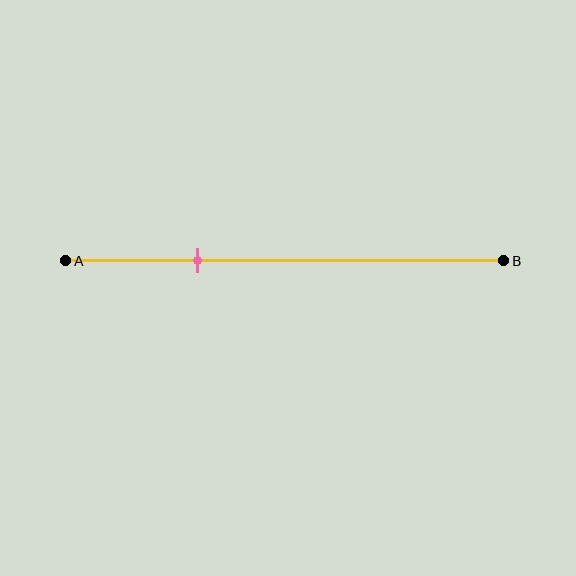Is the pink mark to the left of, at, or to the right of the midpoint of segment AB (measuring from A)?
The pink mark is to the left of the midpoint of segment AB.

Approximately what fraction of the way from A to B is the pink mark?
The pink mark is approximately 30% of the way from A to B.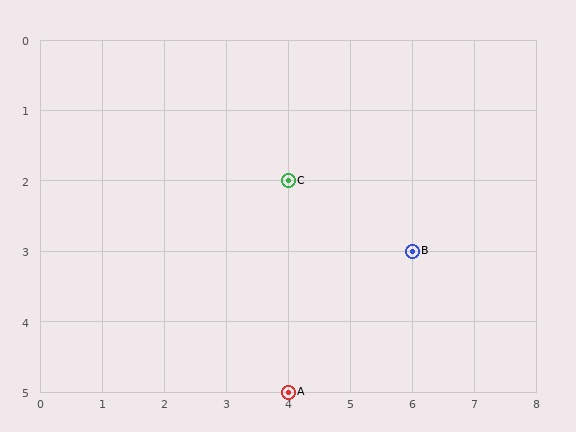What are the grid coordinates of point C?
Point C is at grid coordinates (4, 2).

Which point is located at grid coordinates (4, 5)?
Point A is at (4, 5).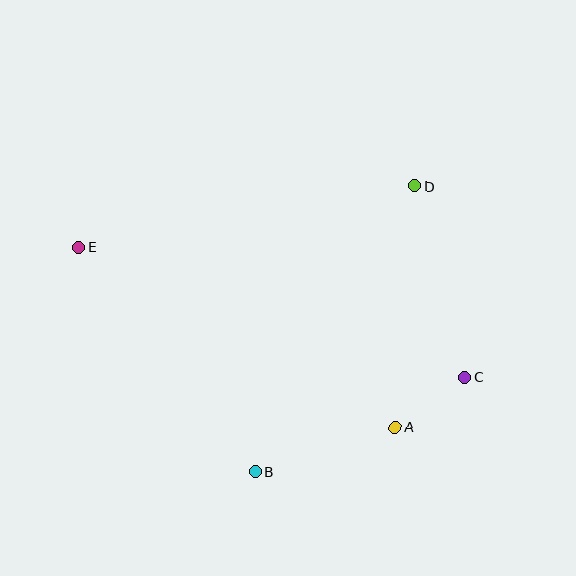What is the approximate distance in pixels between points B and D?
The distance between B and D is approximately 327 pixels.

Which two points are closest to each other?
Points A and C are closest to each other.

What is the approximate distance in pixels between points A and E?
The distance between A and E is approximately 364 pixels.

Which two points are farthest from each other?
Points C and E are farthest from each other.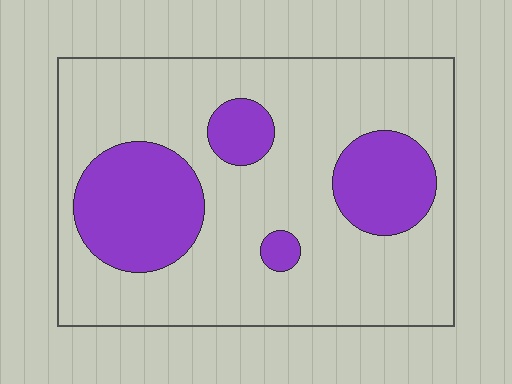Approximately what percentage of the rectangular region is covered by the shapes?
Approximately 25%.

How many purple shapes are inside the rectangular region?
4.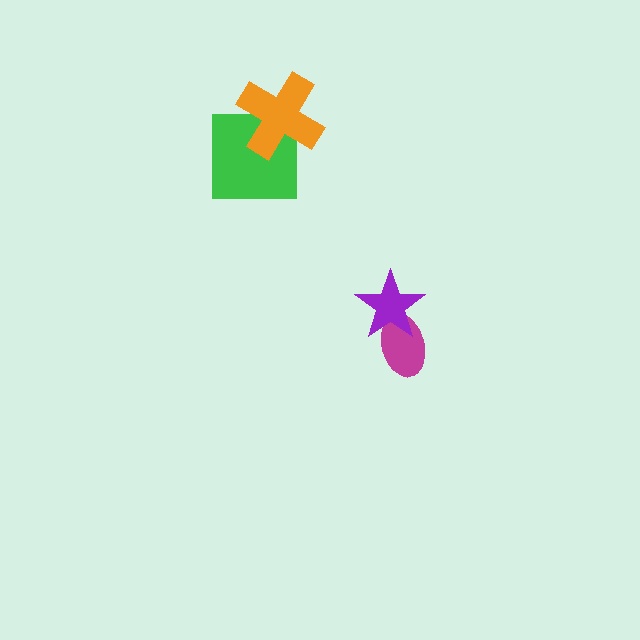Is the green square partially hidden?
Yes, it is partially covered by another shape.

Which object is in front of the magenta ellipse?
The purple star is in front of the magenta ellipse.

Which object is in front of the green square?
The orange cross is in front of the green square.